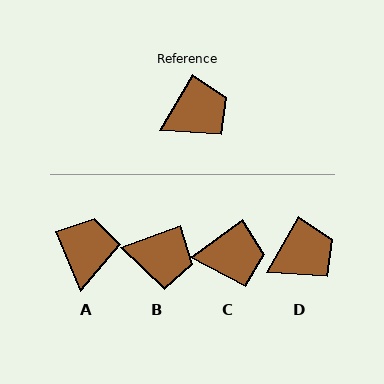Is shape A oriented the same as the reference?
No, it is off by about 53 degrees.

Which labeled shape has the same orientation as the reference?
D.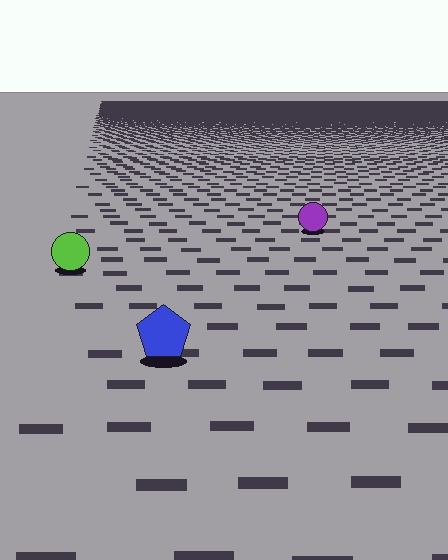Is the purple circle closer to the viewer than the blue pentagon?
No. The blue pentagon is closer — you can tell from the texture gradient: the ground texture is coarser near it.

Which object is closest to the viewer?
The blue pentagon is closest. The texture marks near it are larger and more spread out.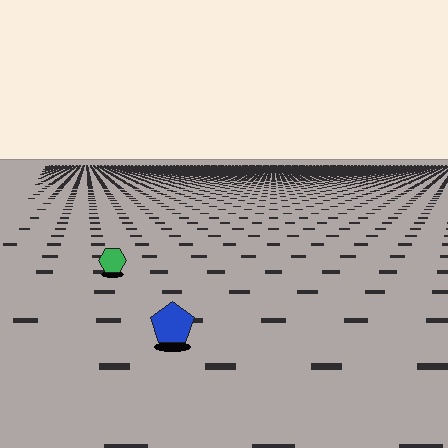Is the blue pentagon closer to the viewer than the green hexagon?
Yes. The blue pentagon is closer — you can tell from the texture gradient: the ground texture is coarser near it.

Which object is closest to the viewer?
The blue pentagon is closest. The texture marks near it are larger and more spread out.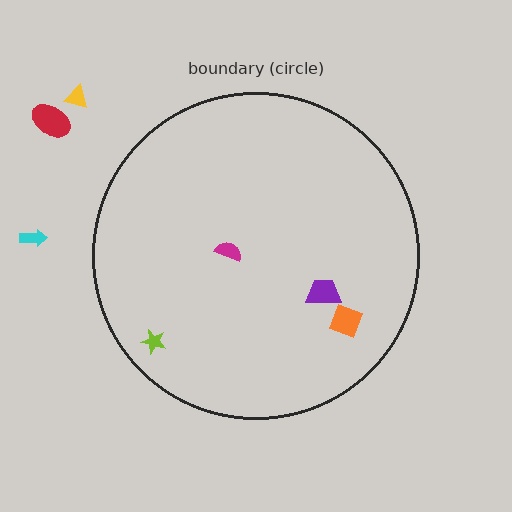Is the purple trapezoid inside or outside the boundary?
Inside.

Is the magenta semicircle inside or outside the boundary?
Inside.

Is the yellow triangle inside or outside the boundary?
Outside.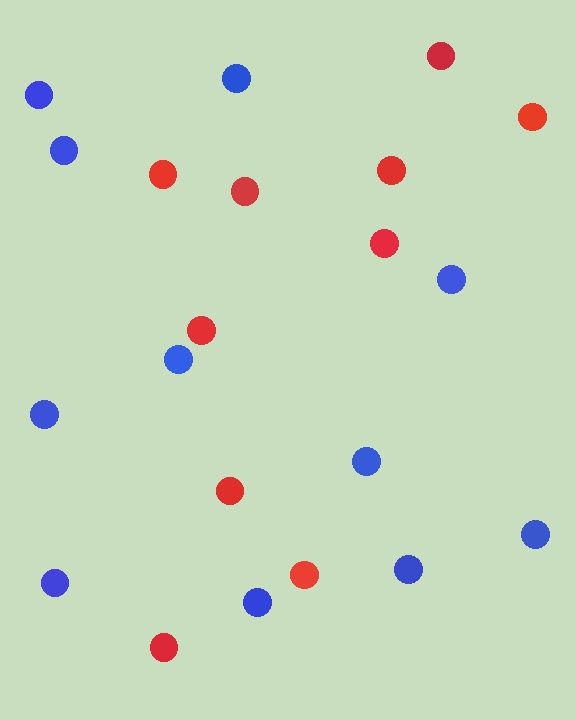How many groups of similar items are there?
There are 2 groups: one group of blue circles (11) and one group of red circles (10).